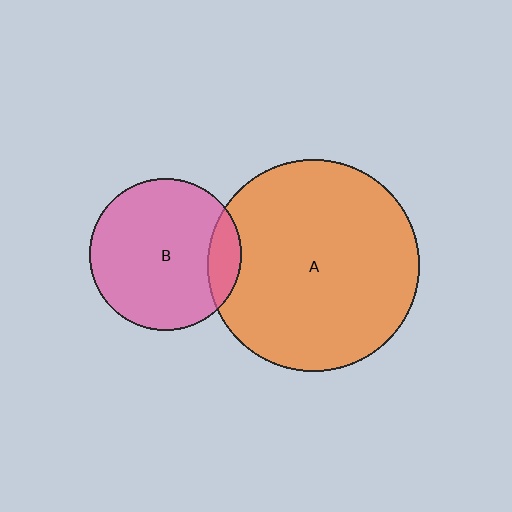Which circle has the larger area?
Circle A (orange).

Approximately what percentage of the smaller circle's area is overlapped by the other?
Approximately 15%.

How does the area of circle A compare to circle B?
Approximately 1.9 times.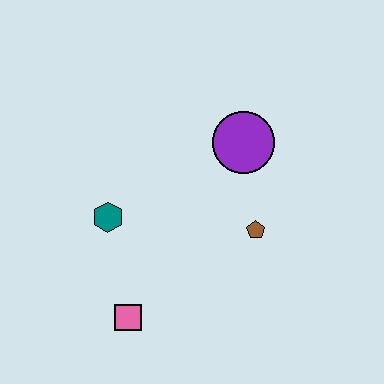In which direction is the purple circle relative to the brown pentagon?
The purple circle is above the brown pentagon.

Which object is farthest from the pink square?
The purple circle is farthest from the pink square.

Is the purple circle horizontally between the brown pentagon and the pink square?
Yes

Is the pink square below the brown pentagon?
Yes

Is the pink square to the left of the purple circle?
Yes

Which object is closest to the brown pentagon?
The purple circle is closest to the brown pentagon.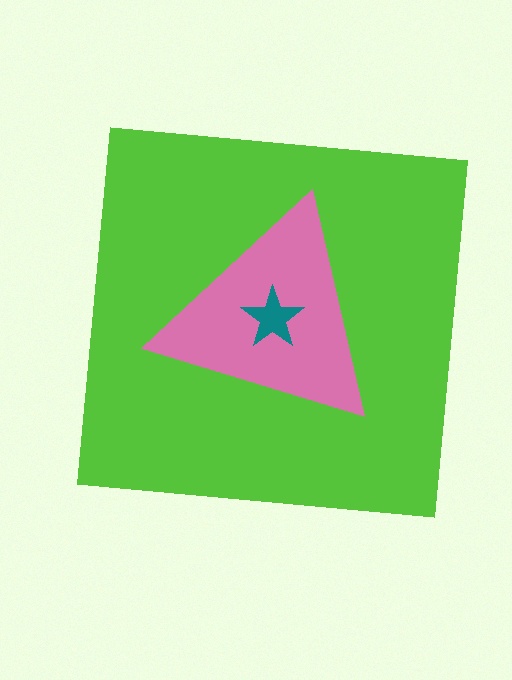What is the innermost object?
The teal star.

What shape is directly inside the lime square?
The pink triangle.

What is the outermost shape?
The lime square.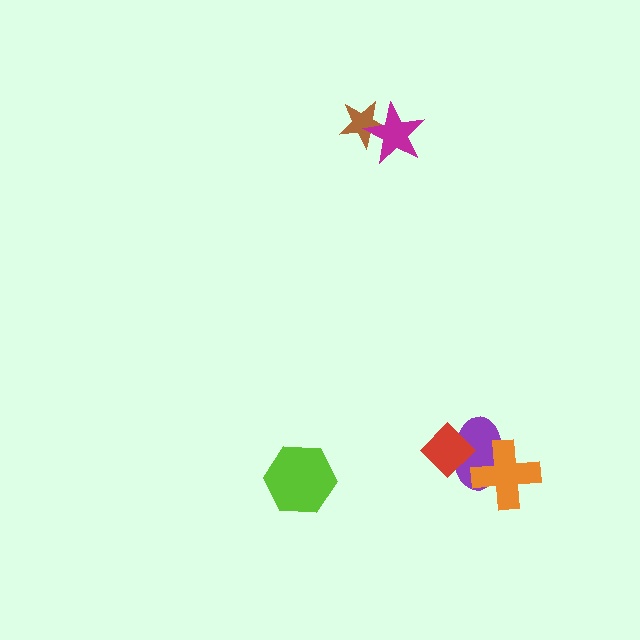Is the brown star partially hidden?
Yes, it is partially covered by another shape.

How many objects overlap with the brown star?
1 object overlaps with the brown star.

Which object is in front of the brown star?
The magenta star is in front of the brown star.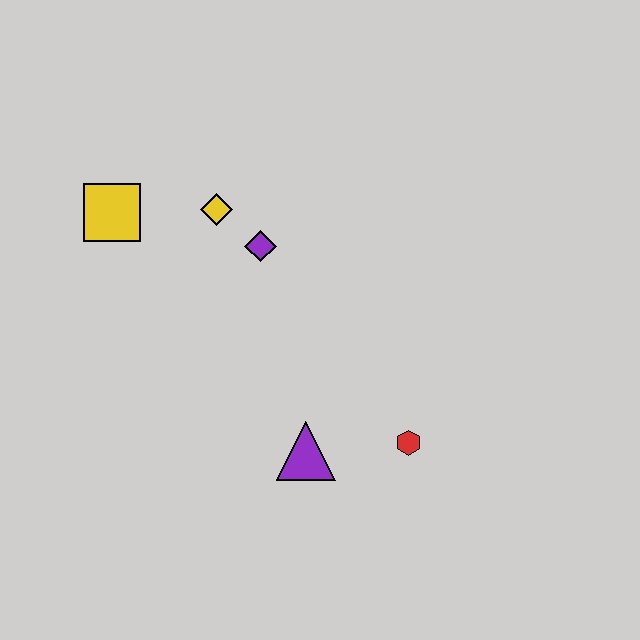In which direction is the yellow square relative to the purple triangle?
The yellow square is above the purple triangle.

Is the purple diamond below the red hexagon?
No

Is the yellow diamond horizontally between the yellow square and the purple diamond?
Yes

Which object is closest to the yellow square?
The yellow diamond is closest to the yellow square.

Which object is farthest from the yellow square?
The red hexagon is farthest from the yellow square.